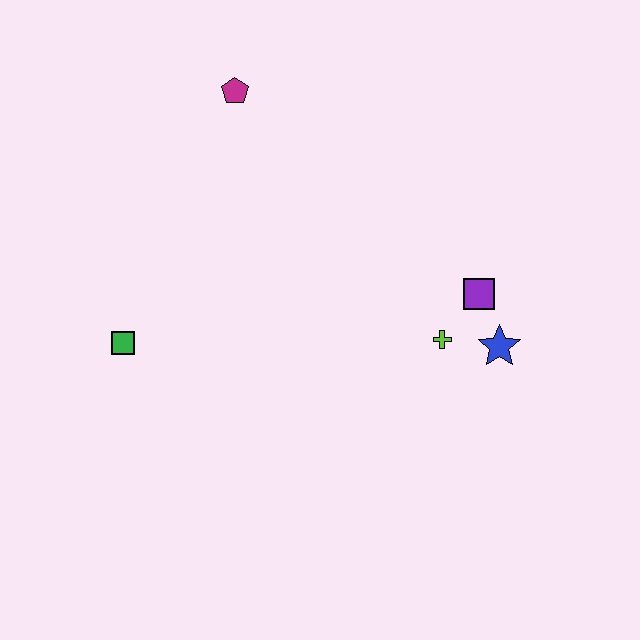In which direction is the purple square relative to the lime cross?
The purple square is above the lime cross.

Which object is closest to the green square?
The magenta pentagon is closest to the green square.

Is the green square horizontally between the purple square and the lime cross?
No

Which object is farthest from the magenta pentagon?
The blue star is farthest from the magenta pentagon.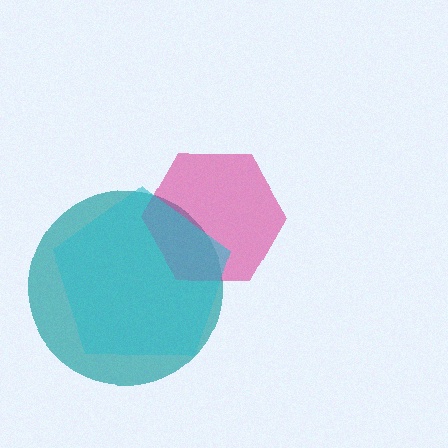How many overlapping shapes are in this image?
There are 3 overlapping shapes in the image.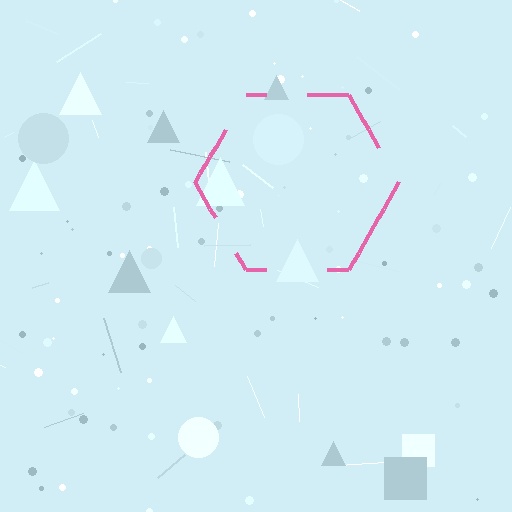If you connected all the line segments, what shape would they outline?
They would outline a hexagon.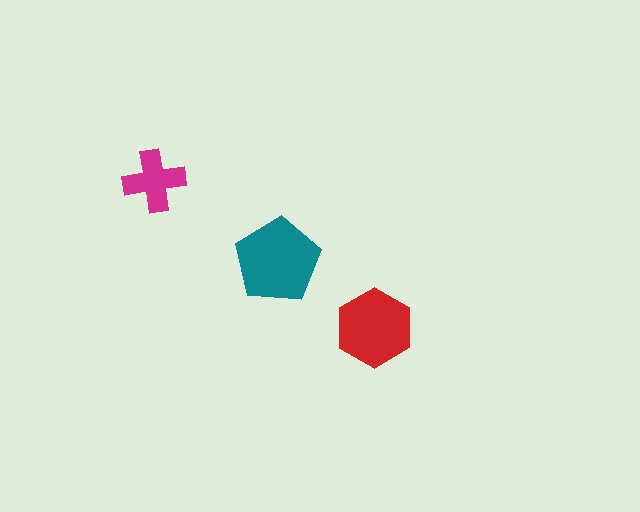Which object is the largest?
The teal pentagon.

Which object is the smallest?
The magenta cross.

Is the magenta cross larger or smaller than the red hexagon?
Smaller.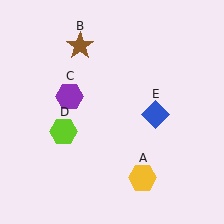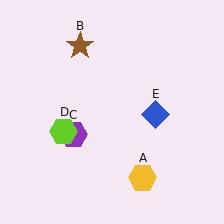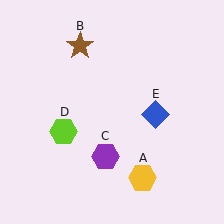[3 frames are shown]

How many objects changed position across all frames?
1 object changed position: purple hexagon (object C).